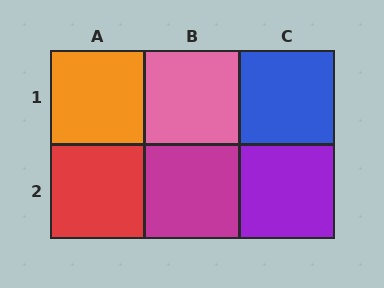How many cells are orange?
1 cell is orange.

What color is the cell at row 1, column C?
Blue.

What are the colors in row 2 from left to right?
Red, magenta, purple.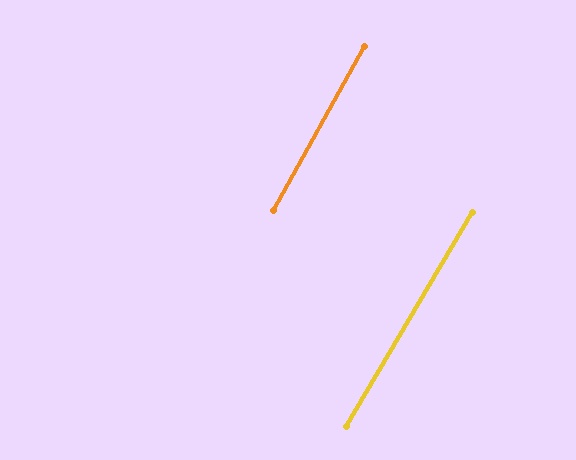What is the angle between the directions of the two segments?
Approximately 1 degree.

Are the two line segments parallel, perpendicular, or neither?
Parallel — their directions differ by only 1.4°.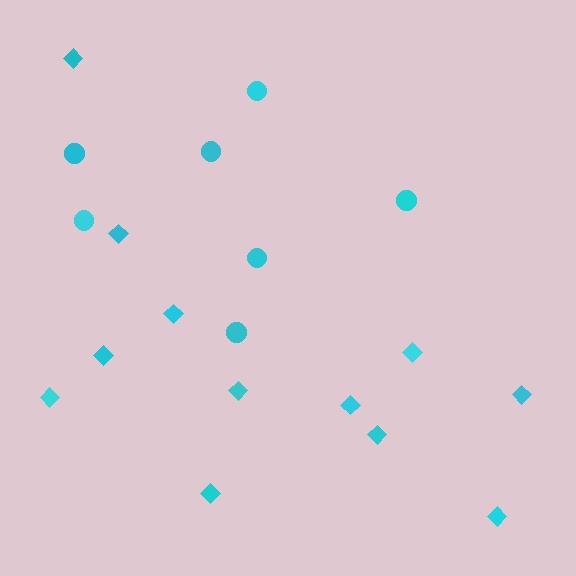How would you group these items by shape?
There are 2 groups: one group of circles (7) and one group of diamonds (12).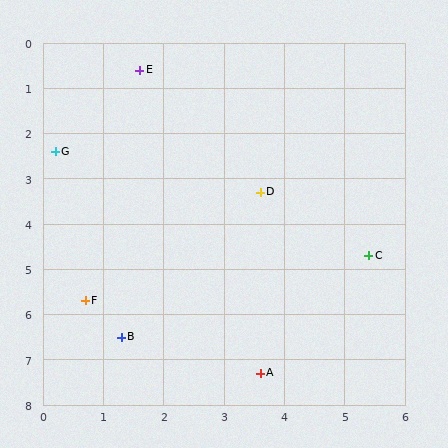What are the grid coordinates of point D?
Point D is at approximately (3.6, 3.3).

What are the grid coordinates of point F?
Point F is at approximately (0.7, 5.7).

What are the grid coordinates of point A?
Point A is at approximately (3.6, 7.3).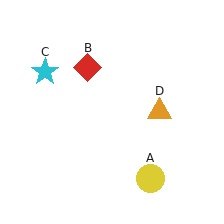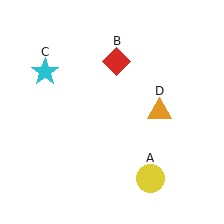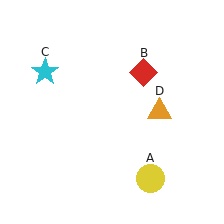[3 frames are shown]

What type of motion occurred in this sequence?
The red diamond (object B) rotated clockwise around the center of the scene.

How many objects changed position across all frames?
1 object changed position: red diamond (object B).